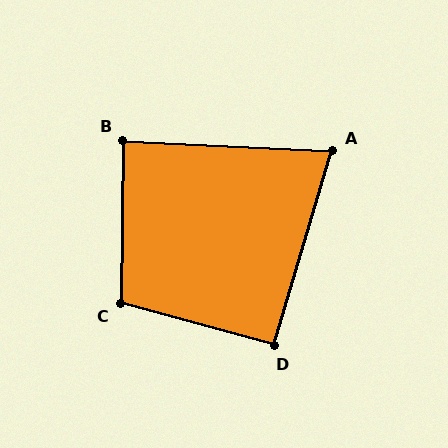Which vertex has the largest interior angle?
C, at approximately 104 degrees.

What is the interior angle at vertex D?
Approximately 92 degrees (approximately right).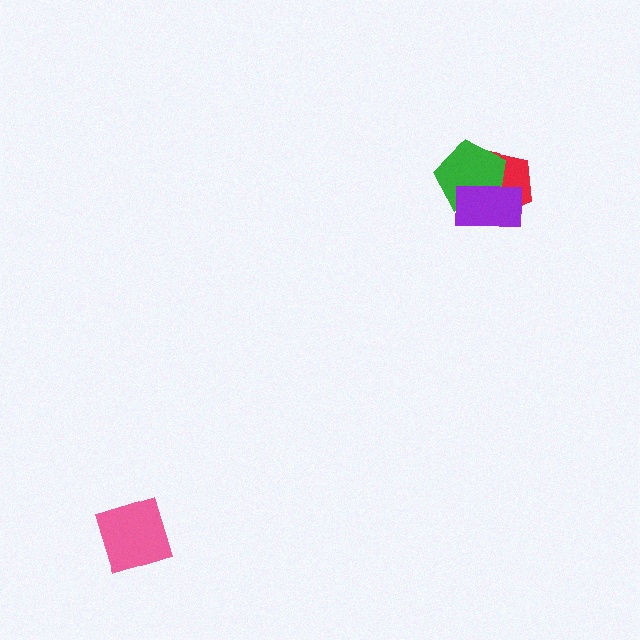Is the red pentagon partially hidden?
Yes, it is partially covered by another shape.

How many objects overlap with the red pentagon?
2 objects overlap with the red pentagon.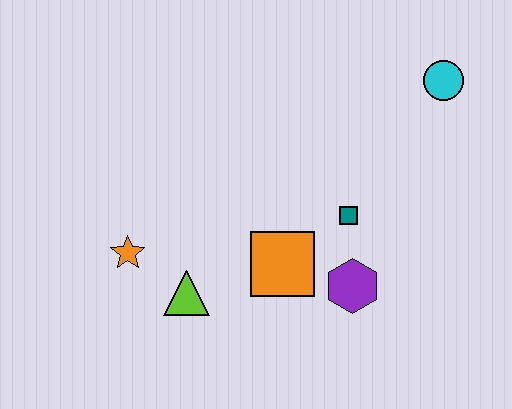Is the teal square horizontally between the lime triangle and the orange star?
No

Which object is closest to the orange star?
The lime triangle is closest to the orange star.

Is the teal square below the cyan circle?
Yes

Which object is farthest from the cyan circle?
The orange star is farthest from the cyan circle.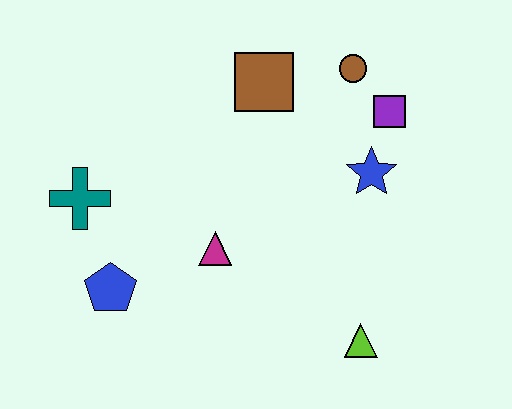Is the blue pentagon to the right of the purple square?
No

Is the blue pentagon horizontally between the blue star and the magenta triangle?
No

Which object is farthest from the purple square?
The blue pentagon is farthest from the purple square.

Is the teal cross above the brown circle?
No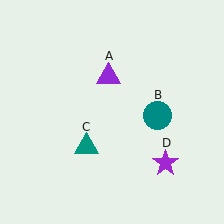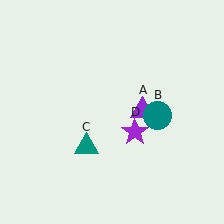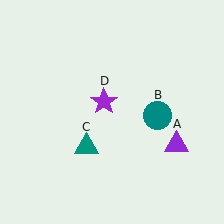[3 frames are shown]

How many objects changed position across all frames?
2 objects changed position: purple triangle (object A), purple star (object D).